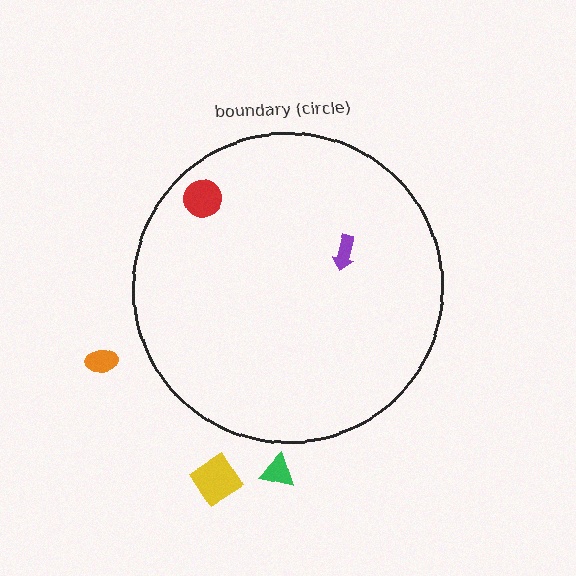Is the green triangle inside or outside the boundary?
Outside.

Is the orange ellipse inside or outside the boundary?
Outside.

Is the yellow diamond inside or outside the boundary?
Outside.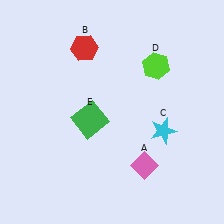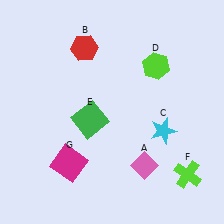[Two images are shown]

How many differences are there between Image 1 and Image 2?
There are 2 differences between the two images.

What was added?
A lime cross (F), a magenta square (G) were added in Image 2.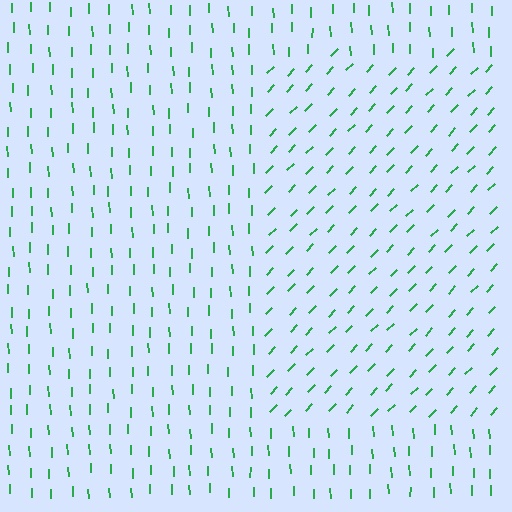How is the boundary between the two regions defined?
The boundary is defined purely by a change in line orientation (approximately 45 degrees difference). All lines are the same color and thickness.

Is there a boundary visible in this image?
Yes, there is a texture boundary formed by a change in line orientation.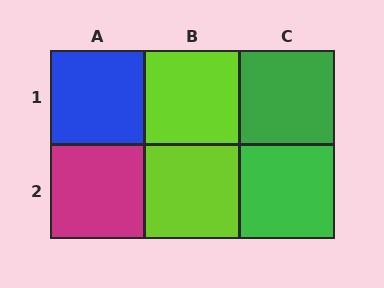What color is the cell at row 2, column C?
Green.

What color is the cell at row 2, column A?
Magenta.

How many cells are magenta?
1 cell is magenta.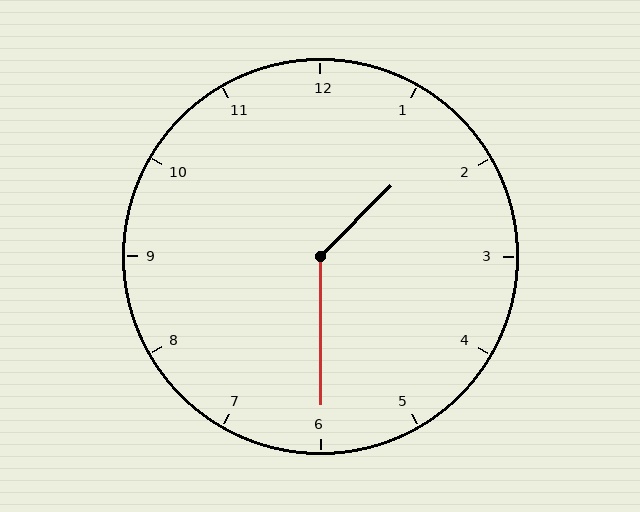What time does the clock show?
1:30.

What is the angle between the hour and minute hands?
Approximately 135 degrees.